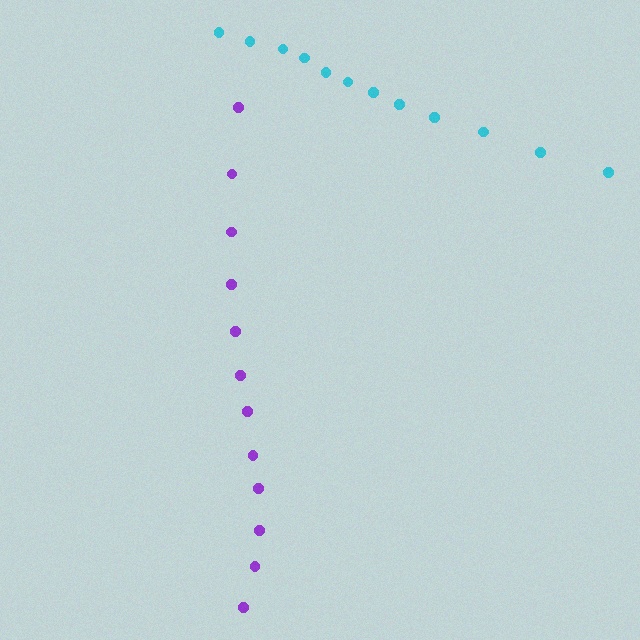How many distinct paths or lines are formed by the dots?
There are 2 distinct paths.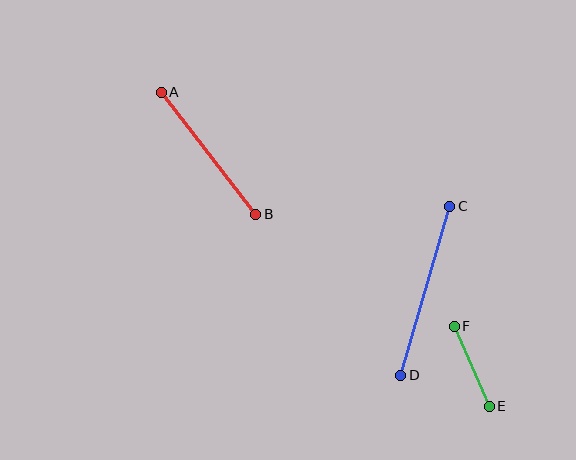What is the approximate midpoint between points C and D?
The midpoint is at approximately (425, 291) pixels.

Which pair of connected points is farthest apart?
Points C and D are farthest apart.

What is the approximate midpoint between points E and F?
The midpoint is at approximately (472, 366) pixels.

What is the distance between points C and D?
The distance is approximately 176 pixels.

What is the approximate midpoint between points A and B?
The midpoint is at approximately (209, 153) pixels.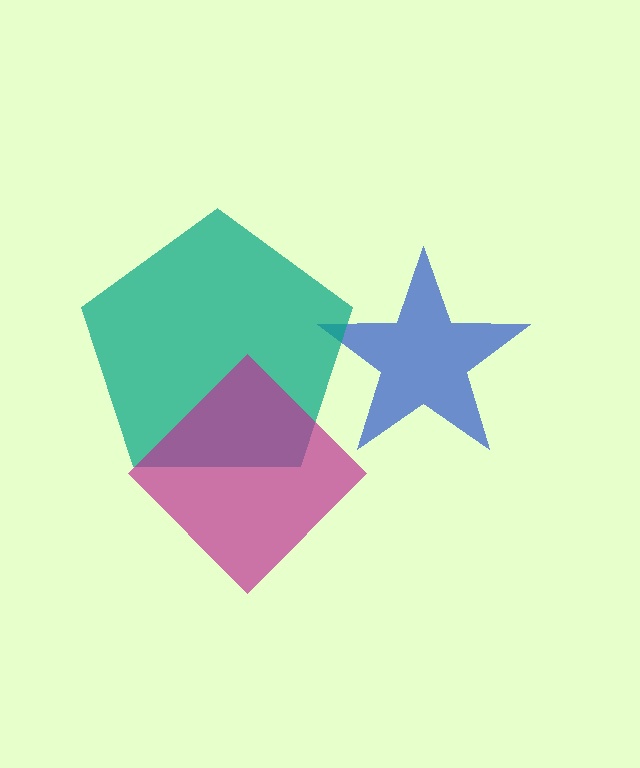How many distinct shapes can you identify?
There are 3 distinct shapes: a blue star, a teal pentagon, a magenta diamond.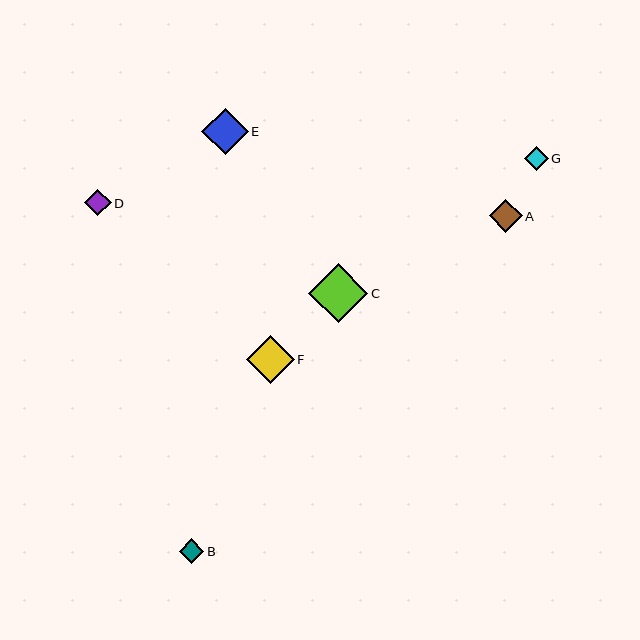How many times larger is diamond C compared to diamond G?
Diamond C is approximately 2.5 times the size of diamond G.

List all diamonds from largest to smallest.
From largest to smallest: C, F, E, A, D, B, G.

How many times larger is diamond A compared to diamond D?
Diamond A is approximately 1.3 times the size of diamond D.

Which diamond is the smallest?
Diamond G is the smallest with a size of approximately 24 pixels.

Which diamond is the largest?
Diamond C is the largest with a size of approximately 60 pixels.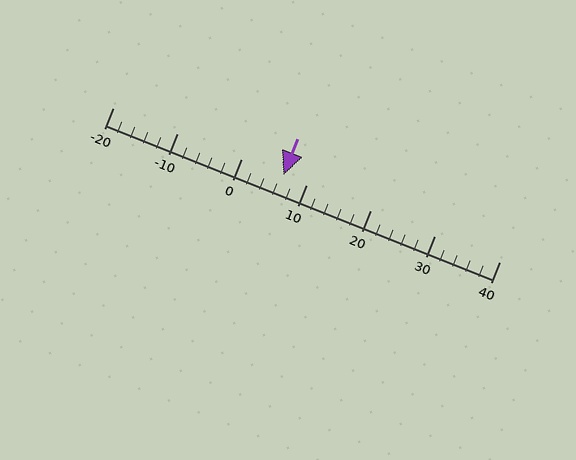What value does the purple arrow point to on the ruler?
The purple arrow points to approximately 6.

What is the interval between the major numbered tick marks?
The major tick marks are spaced 10 units apart.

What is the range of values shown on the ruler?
The ruler shows values from -20 to 40.